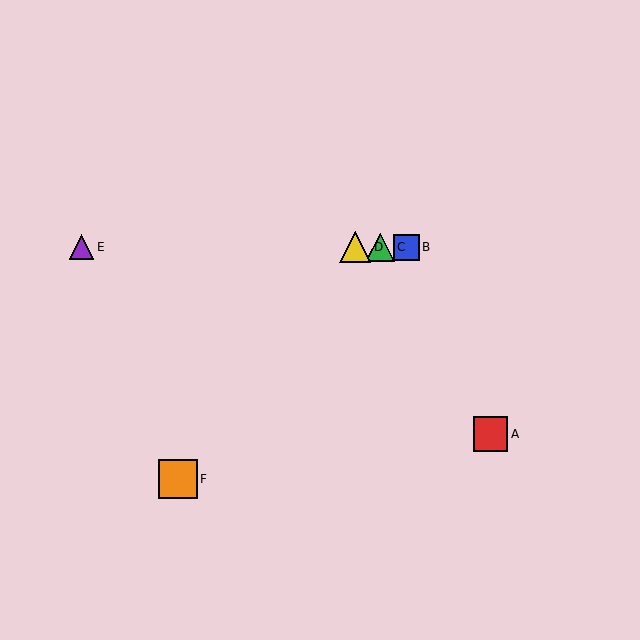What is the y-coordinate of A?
Object A is at y≈434.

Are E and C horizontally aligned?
Yes, both are at y≈247.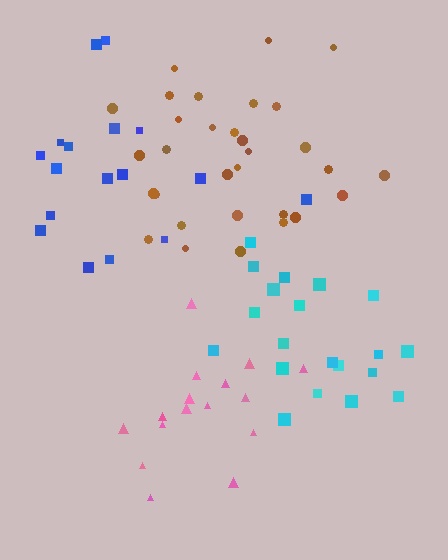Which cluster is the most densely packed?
Brown.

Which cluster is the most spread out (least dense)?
Blue.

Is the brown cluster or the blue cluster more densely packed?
Brown.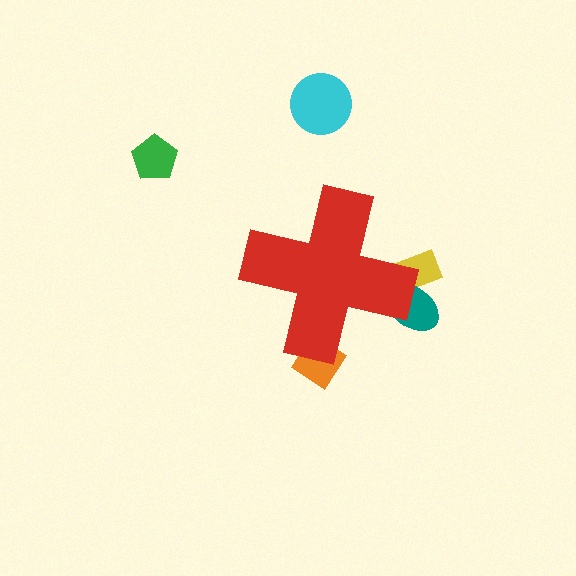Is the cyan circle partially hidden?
No, the cyan circle is fully visible.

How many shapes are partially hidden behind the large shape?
3 shapes are partially hidden.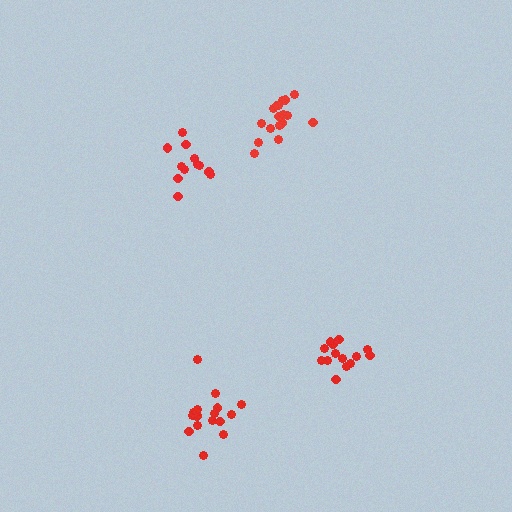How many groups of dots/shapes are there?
There are 4 groups.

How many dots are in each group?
Group 1: 12 dots, Group 2: 17 dots, Group 3: 17 dots, Group 4: 14 dots (60 total).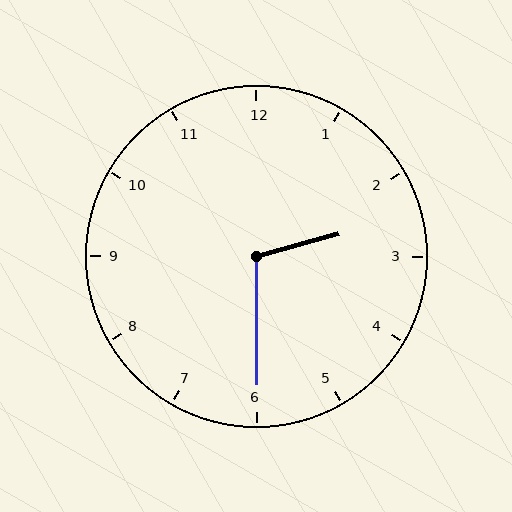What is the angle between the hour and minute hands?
Approximately 105 degrees.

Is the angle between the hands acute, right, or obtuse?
It is obtuse.